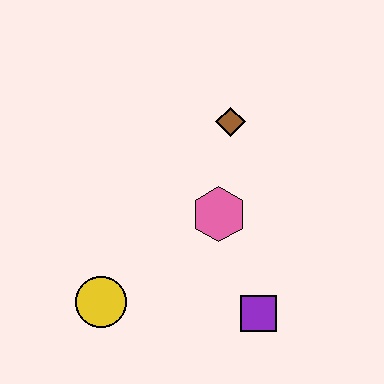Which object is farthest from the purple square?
The brown diamond is farthest from the purple square.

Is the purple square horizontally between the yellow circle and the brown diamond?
No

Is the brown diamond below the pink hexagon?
No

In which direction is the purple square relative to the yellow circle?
The purple square is to the right of the yellow circle.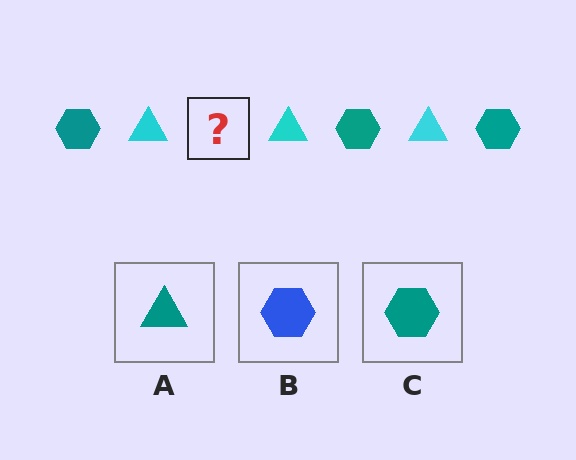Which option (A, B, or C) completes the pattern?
C.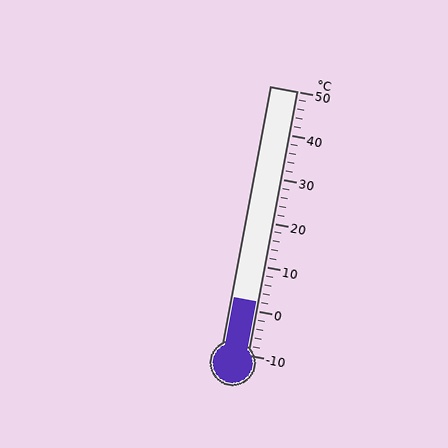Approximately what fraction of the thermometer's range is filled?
The thermometer is filled to approximately 20% of its range.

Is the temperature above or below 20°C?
The temperature is below 20°C.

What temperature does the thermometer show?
The thermometer shows approximately 2°C.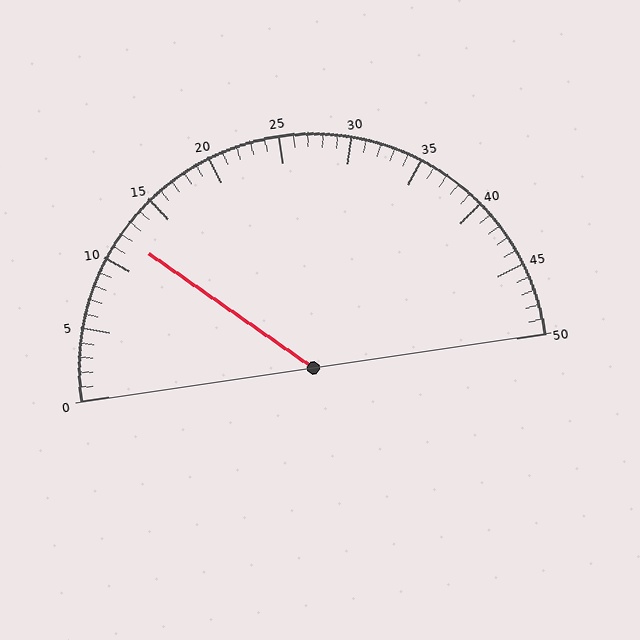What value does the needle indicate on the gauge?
The needle indicates approximately 12.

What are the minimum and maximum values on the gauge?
The gauge ranges from 0 to 50.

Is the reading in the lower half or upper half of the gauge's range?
The reading is in the lower half of the range (0 to 50).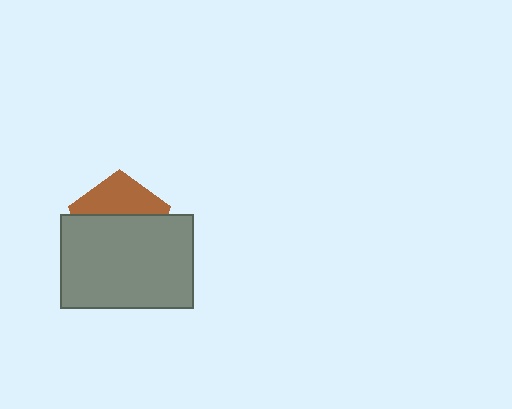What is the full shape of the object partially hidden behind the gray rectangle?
The partially hidden object is a brown pentagon.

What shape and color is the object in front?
The object in front is a gray rectangle.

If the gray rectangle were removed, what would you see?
You would see the complete brown pentagon.